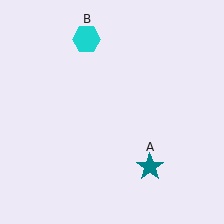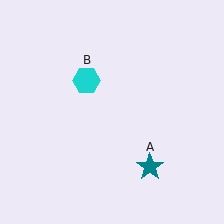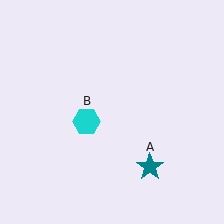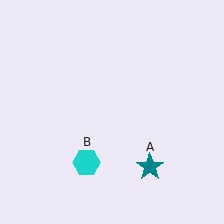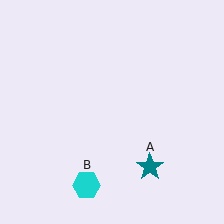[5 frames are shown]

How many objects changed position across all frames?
1 object changed position: cyan hexagon (object B).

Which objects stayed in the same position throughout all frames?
Teal star (object A) remained stationary.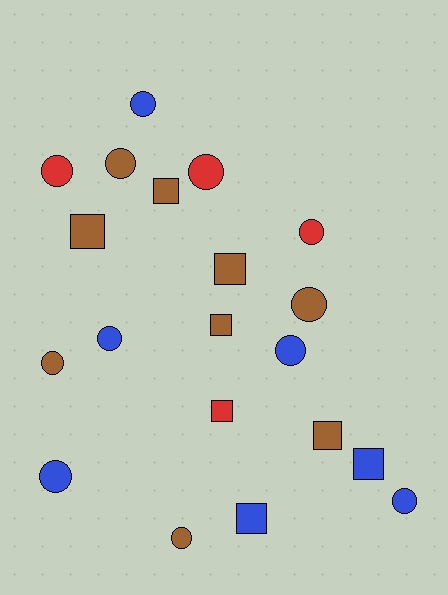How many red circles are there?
There are 3 red circles.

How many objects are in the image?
There are 20 objects.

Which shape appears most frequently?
Circle, with 12 objects.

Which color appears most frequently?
Brown, with 9 objects.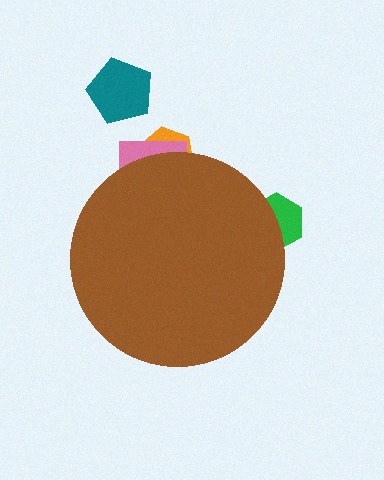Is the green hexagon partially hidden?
Yes, the green hexagon is partially hidden behind the brown circle.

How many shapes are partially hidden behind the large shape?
3 shapes are partially hidden.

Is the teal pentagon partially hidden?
No, the teal pentagon is fully visible.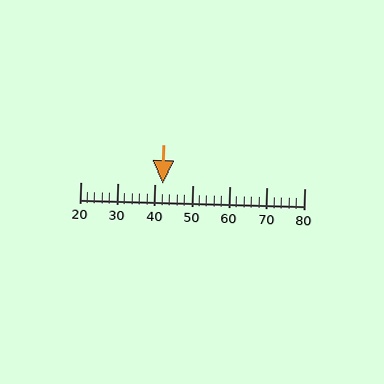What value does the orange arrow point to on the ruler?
The orange arrow points to approximately 42.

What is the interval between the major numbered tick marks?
The major tick marks are spaced 10 units apart.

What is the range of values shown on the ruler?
The ruler shows values from 20 to 80.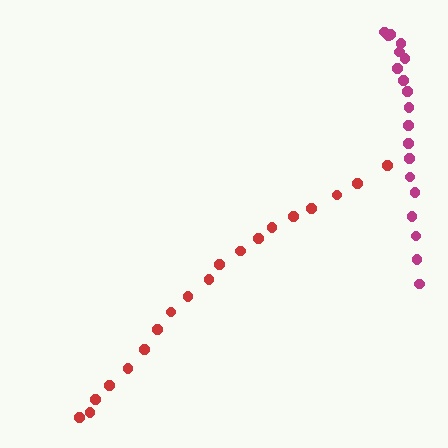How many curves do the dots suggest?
There are 2 distinct paths.